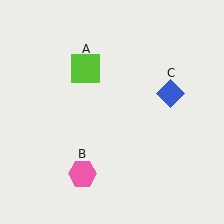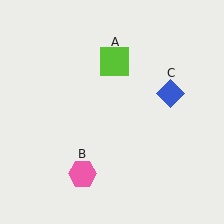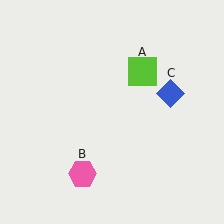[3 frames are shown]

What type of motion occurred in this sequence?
The lime square (object A) rotated clockwise around the center of the scene.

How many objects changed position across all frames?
1 object changed position: lime square (object A).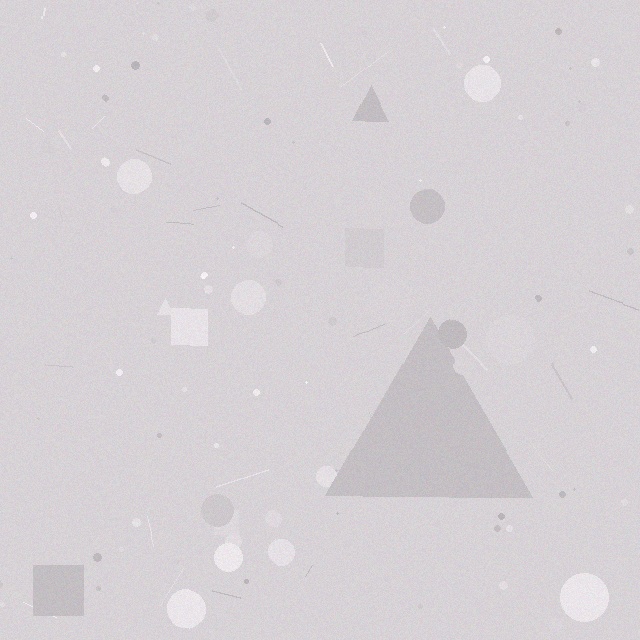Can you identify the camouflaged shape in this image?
The camouflaged shape is a triangle.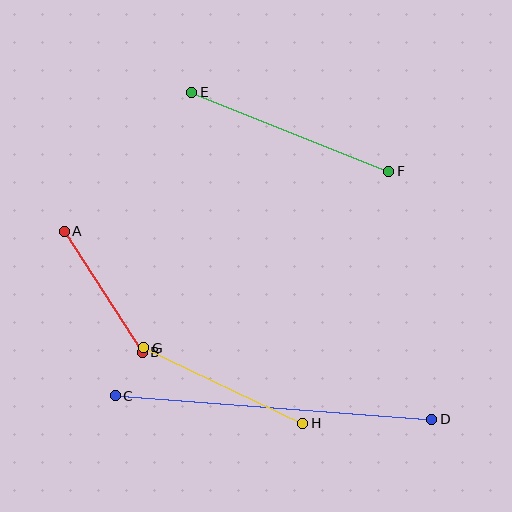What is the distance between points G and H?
The distance is approximately 176 pixels.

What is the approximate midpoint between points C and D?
The midpoint is at approximately (274, 407) pixels.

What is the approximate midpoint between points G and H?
The midpoint is at approximately (223, 386) pixels.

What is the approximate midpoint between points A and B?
The midpoint is at approximately (103, 292) pixels.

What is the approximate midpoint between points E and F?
The midpoint is at approximately (290, 132) pixels.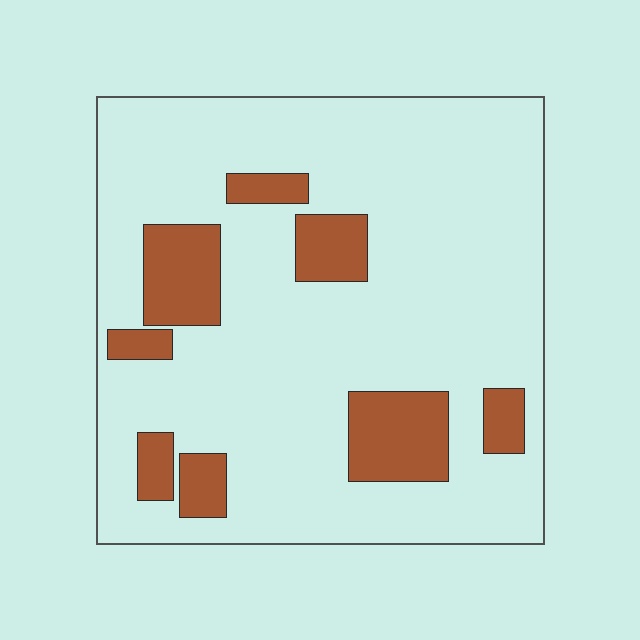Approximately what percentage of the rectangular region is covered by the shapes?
Approximately 15%.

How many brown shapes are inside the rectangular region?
8.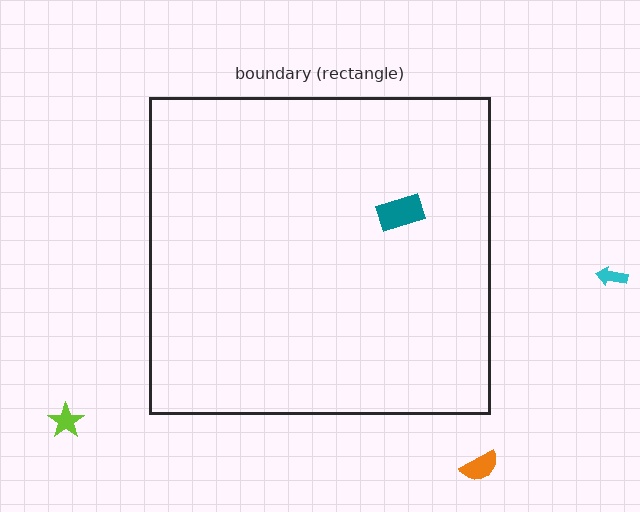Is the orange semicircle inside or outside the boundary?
Outside.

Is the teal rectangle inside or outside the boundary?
Inside.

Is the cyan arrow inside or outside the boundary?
Outside.